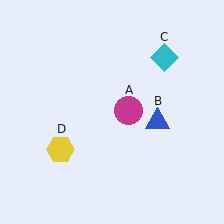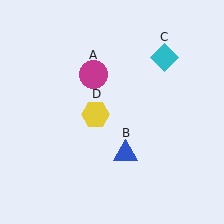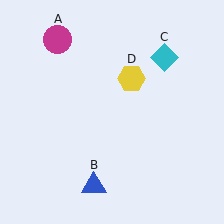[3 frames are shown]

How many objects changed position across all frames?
3 objects changed position: magenta circle (object A), blue triangle (object B), yellow hexagon (object D).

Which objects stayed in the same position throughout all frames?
Cyan diamond (object C) remained stationary.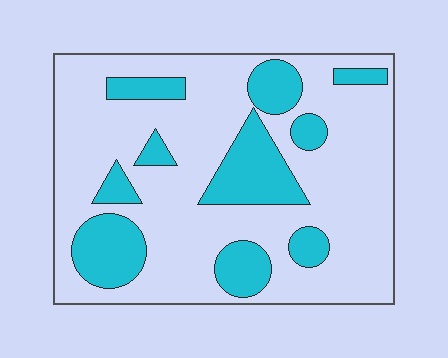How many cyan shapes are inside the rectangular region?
10.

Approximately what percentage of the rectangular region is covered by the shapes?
Approximately 25%.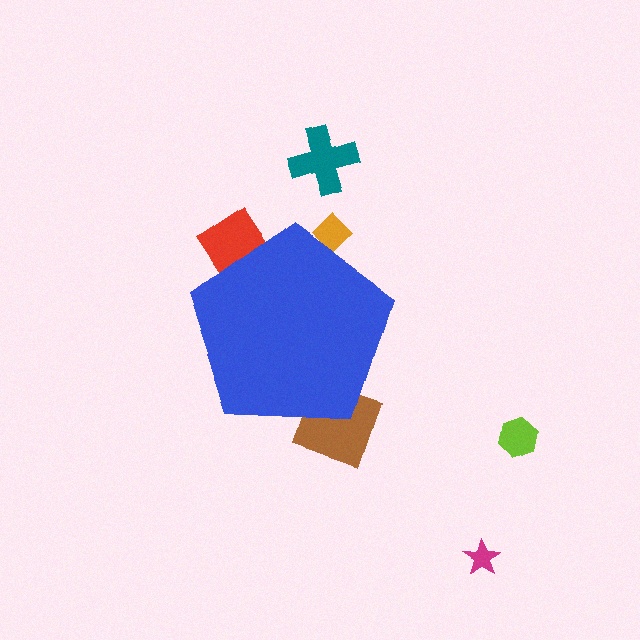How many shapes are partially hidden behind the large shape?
3 shapes are partially hidden.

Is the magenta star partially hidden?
No, the magenta star is fully visible.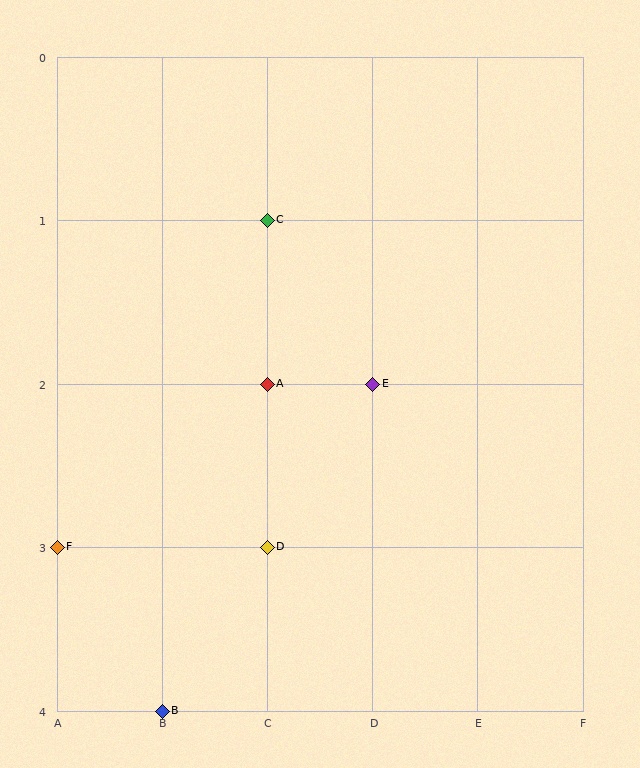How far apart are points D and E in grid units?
Points D and E are 1 column and 1 row apart (about 1.4 grid units diagonally).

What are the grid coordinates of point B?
Point B is at grid coordinates (B, 4).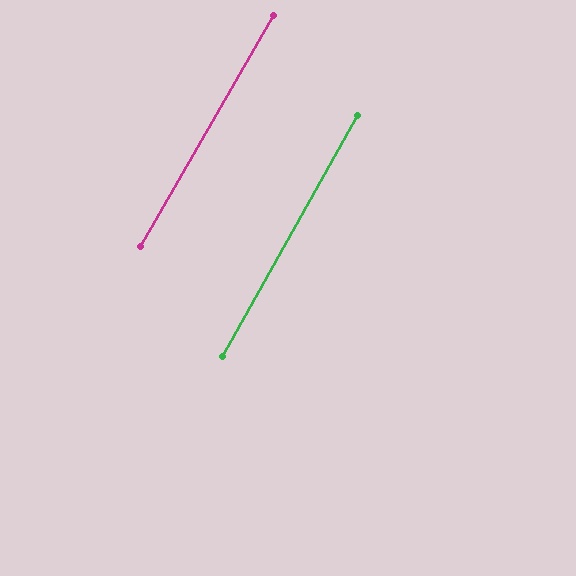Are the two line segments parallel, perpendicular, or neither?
Parallel — their directions differ by only 0.7°.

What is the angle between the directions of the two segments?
Approximately 1 degree.